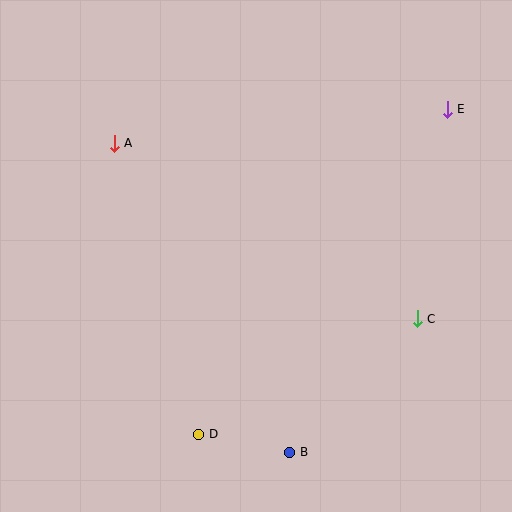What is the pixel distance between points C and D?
The distance between C and D is 247 pixels.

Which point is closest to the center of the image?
Point C at (417, 319) is closest to the center.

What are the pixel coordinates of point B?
Point B is at (290, 452).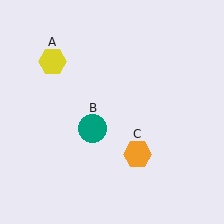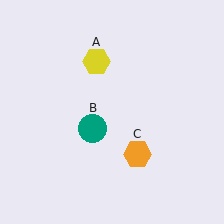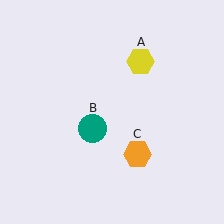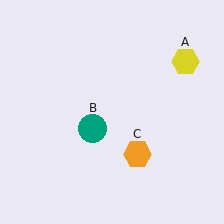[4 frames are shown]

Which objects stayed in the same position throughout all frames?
Teal circle (object B) and orange hexagon (object C) remained stationary.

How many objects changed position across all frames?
1 object changed position: yellow hexagon (object A).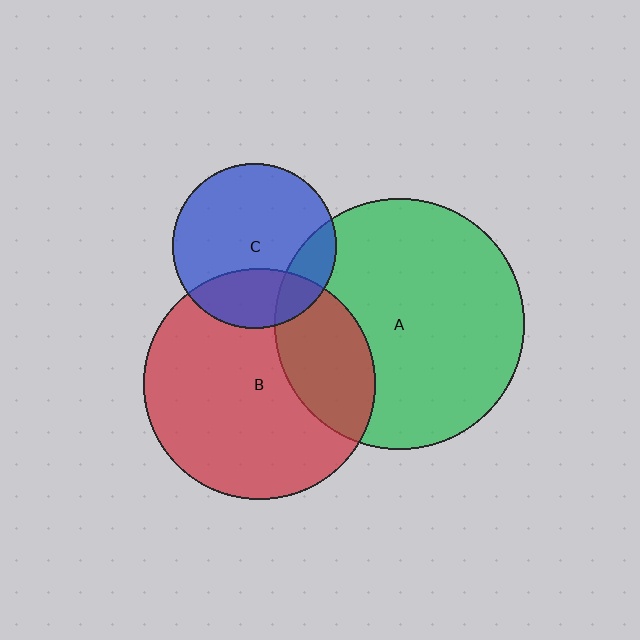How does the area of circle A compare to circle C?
Approximately 2.3 times.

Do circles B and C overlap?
Yes.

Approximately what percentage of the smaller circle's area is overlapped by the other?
Approximately 25%.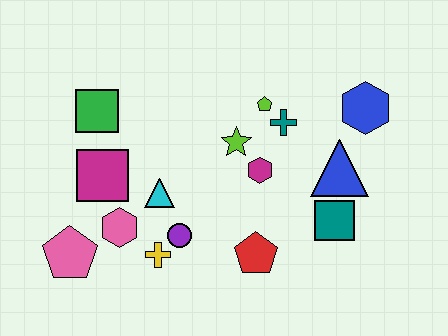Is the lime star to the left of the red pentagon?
Yes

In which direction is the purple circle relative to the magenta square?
The purple circle is to the right of the magenta square.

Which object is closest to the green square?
The magenta square is closest to the green square.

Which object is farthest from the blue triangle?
The pink pentagon is farthest from the blue triangle.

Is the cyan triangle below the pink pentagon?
No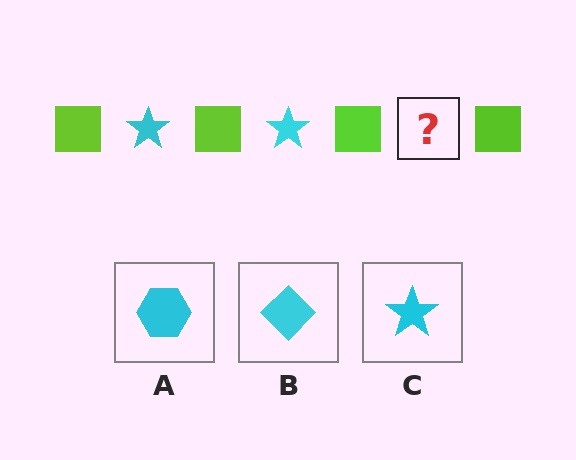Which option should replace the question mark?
Option C.